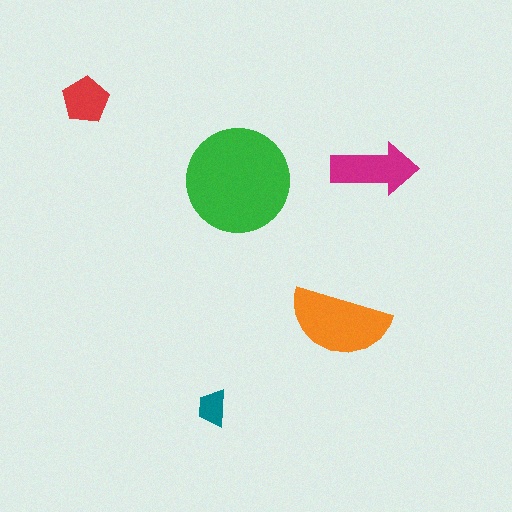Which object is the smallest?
The teal trapezoid.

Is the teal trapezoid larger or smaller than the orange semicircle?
Smaller.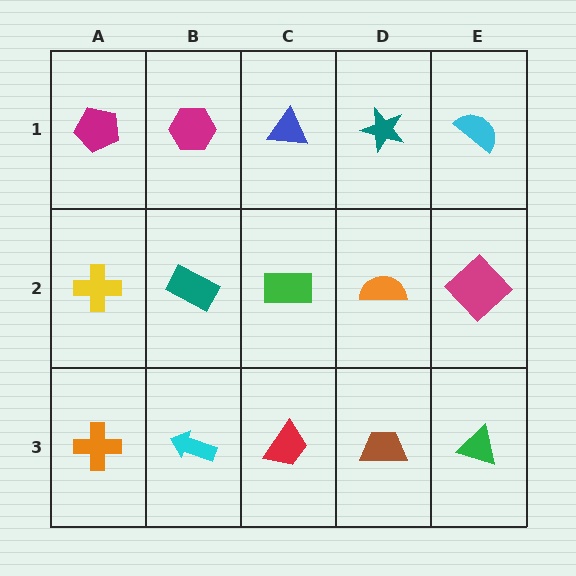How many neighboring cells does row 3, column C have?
3.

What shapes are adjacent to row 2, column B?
A magenta hexagon (row 1, column B), a cyan arrow (row 3, column B), a yellow cross (row 2, column A), a green rectangle (row 2, column C).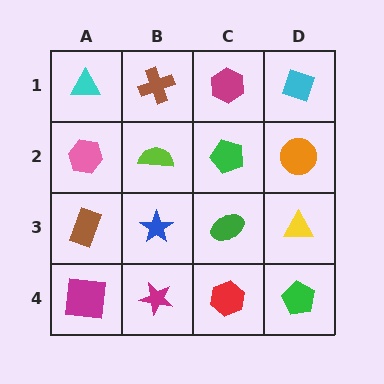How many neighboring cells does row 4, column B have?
3.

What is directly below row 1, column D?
An orange circle.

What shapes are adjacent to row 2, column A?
A cyan triangle (row 1, column A), a brown rectangle (row 3, column A), a lime semicircle (row 2, column B).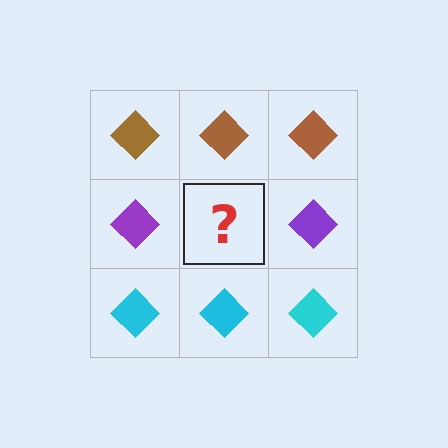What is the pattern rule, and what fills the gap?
The rule is that each row has a consistent color. The gap should be filled with a purple diamond.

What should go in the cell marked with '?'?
The missing cell should contain a purple diamond.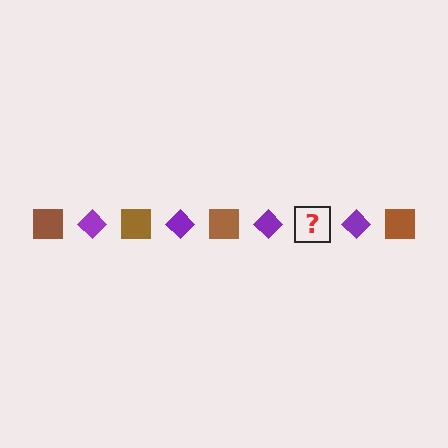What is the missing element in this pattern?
The missing element is a brown square.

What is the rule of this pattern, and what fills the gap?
The rule is that the pattern alternates between brown square and purple diamond. The gap should be filled with a brown square.